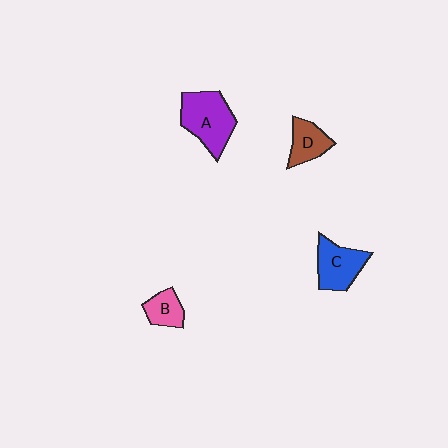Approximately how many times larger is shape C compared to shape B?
Approximately 1.6 times.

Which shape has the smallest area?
Shape B (pink).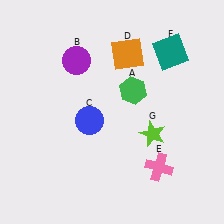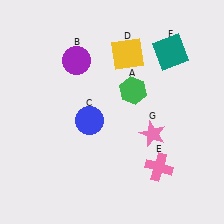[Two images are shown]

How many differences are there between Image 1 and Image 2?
There are 2 differences between the two images.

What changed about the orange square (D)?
In Image 1, D is orange. In Image 2, it changed to yellow.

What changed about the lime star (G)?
In Image 1, G is lime. In Image 2, it changed to pink.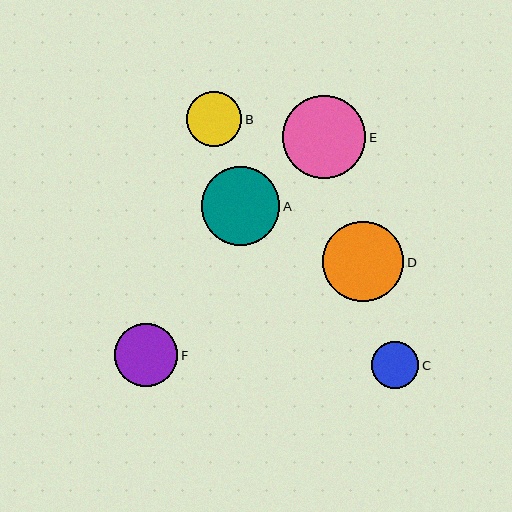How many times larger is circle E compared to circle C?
Circle E is approximately 1.8 times the size of circle C.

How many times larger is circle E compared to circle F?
Circle E is approximately 1.3 times the size of circle F.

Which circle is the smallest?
Circle C is the smallest with a size of approximately 47 pixels.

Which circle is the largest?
Circle E is the largest with a size of approximately 83 pixels.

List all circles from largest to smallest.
From largest to smallest: E, D, A, F, B, C.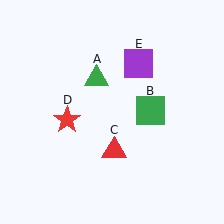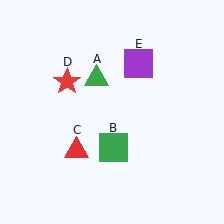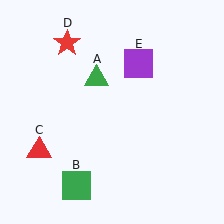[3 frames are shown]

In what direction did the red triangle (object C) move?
The red triangle (object C) moved left.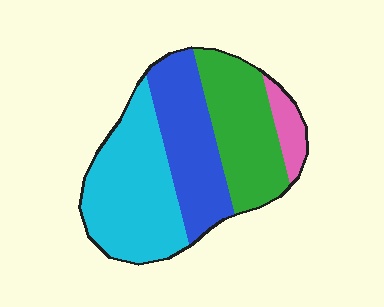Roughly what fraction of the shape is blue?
Blue covers about 30% of the shape.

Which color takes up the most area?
Cyan, at roughly 35%.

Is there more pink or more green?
Green.